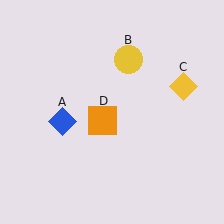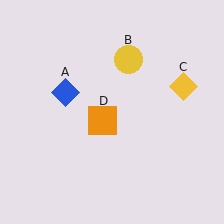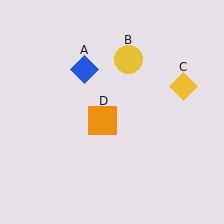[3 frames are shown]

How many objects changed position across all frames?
1 object changed position: blue diamond (object A).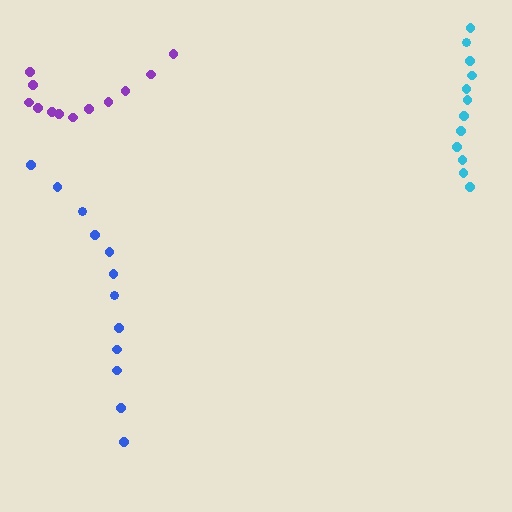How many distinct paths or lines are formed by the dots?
There are 3 distinct paths.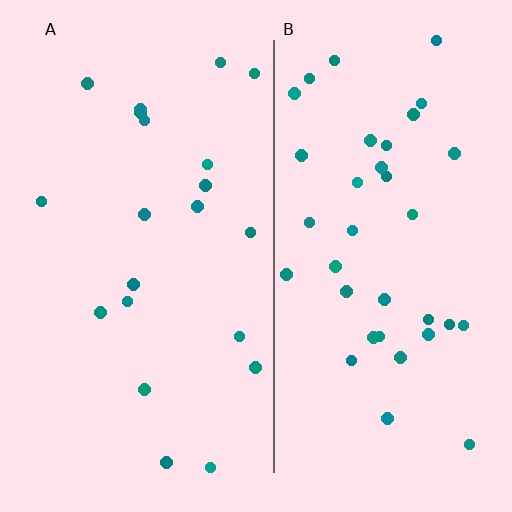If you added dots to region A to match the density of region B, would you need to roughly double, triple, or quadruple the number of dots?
Approximately double.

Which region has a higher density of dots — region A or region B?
B (the right).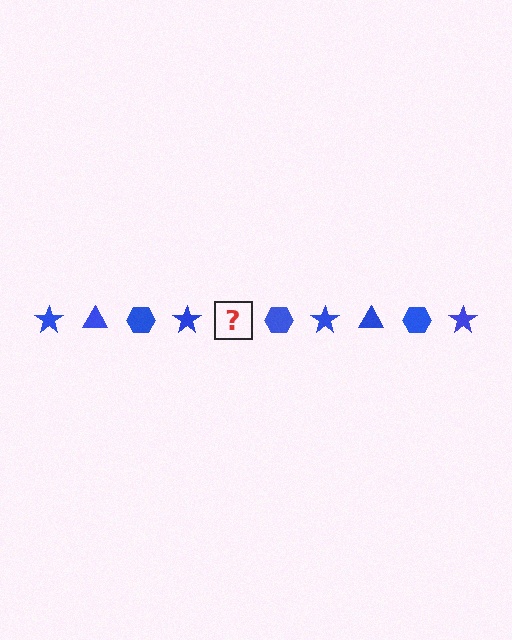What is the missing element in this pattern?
The missing element is a blue triangle.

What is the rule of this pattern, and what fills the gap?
The rule is that the pattern cycles through star, triangle, hexagon shapes in blue. The gap should be filled with a blue triangle.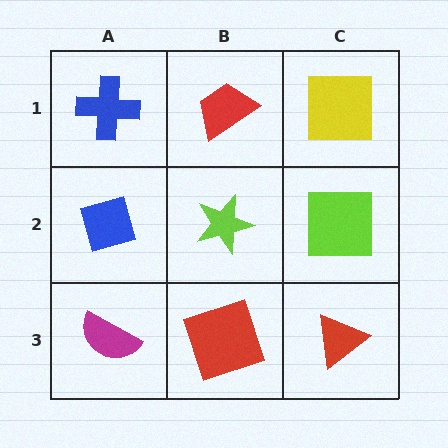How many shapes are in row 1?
3 shapes.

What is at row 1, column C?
A yellow square.